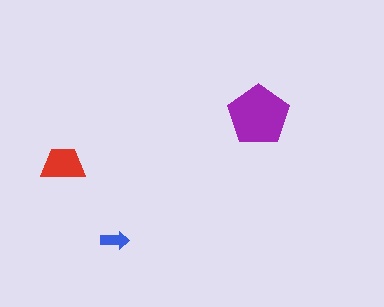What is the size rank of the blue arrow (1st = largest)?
3rd.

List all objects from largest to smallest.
The purple pentagon, the red trapezoid, the blue arrow.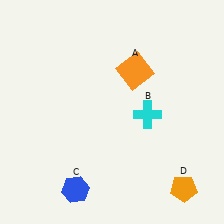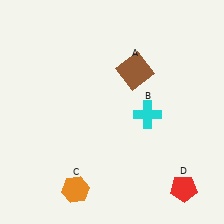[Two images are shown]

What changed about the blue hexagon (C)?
In Image 1, C is blue. In Image 2, it changed to orange.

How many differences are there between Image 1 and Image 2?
There are 3 differences between the two images.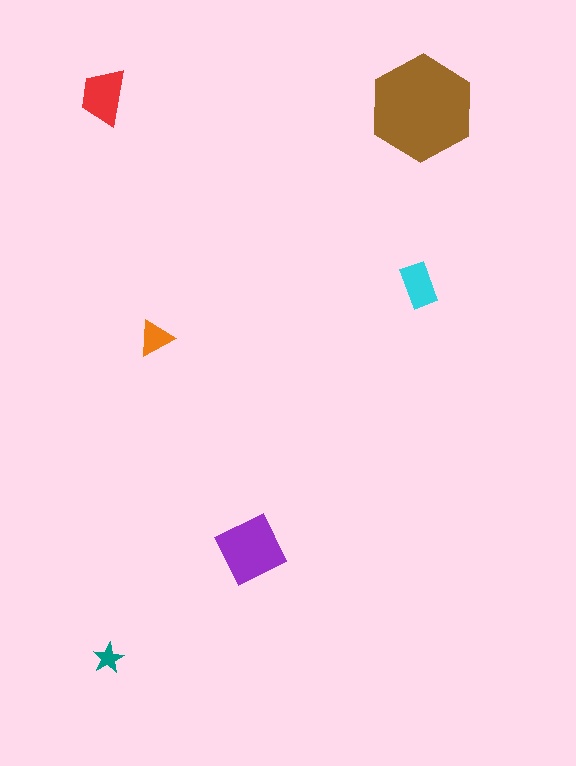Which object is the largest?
The brown hexagon.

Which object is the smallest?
The teal star.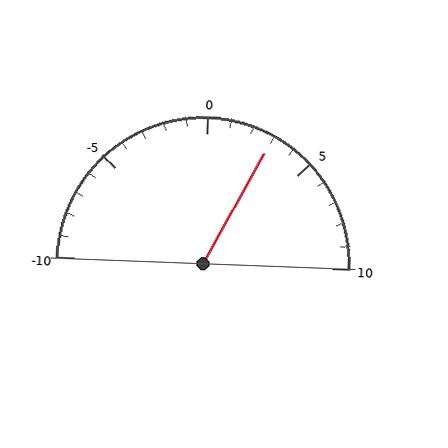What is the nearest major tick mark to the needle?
The nearest major tick mark is 5.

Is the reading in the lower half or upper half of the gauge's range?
The reading is in the upper half of the range (-10 to 10).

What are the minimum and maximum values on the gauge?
The gauge ranges from -10 to 10.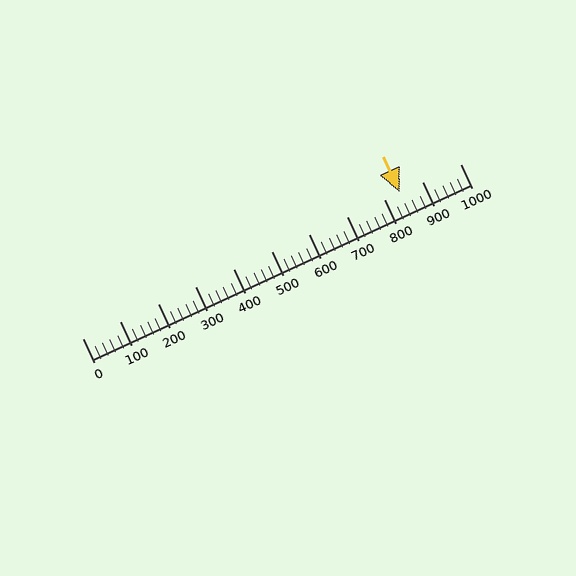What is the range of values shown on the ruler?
The ruler shows values from 0 to 1000.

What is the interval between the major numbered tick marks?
The major tick marks are spaced 100 units apart.